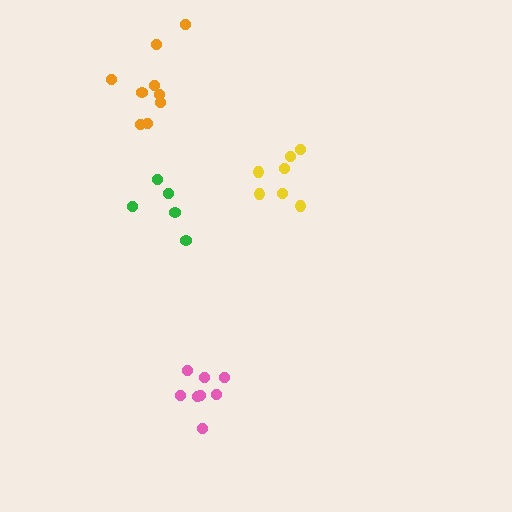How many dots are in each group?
Group 1: 9 dots, Group 2: 5 dots, Group 3: 8 dots, Group 4: 7 dots (29 total).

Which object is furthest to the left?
The orange cluster is leftmost.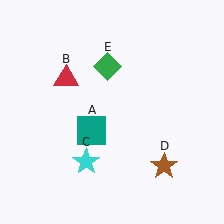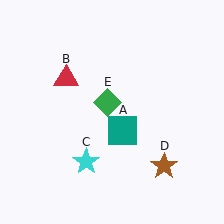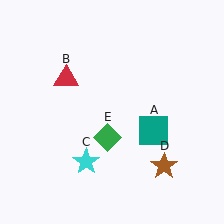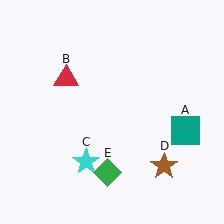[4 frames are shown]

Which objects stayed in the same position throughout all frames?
Red triangle (object B) and cyan star (object C) and brown star (object D) remained stationary.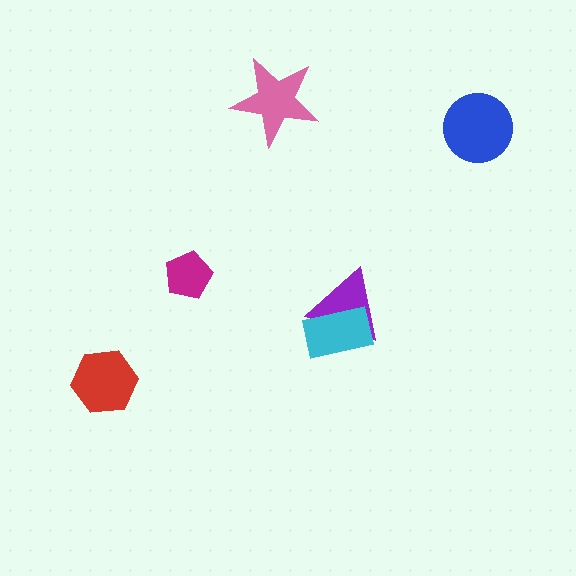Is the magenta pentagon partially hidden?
No, no other shape covers it.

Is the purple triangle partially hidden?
Yes, it is partially covered by another shape.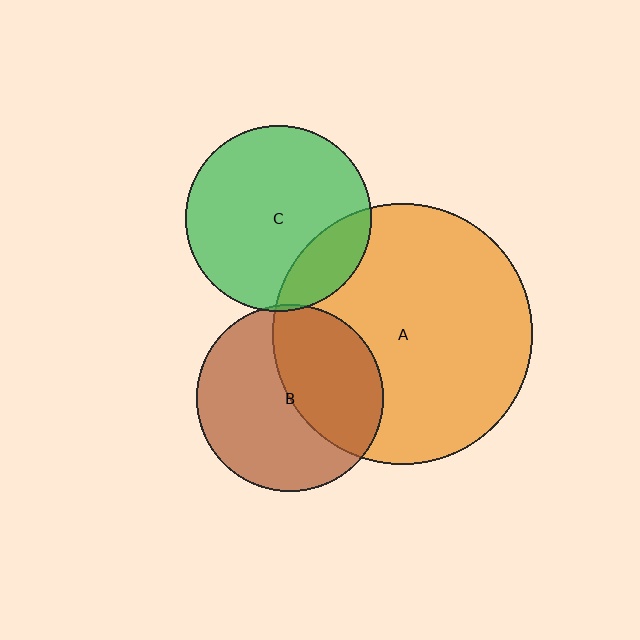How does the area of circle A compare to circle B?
Approximately 1.9 times.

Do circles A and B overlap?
Yes.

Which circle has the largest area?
Circle A (orange).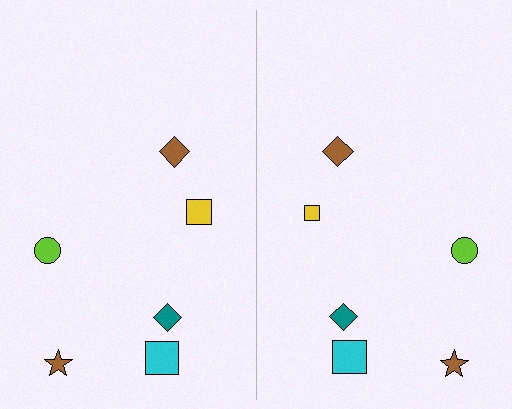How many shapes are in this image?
There are 12 shapes in this image.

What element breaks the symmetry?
The yellow square on the right side has a different size than its mirror counterpart.